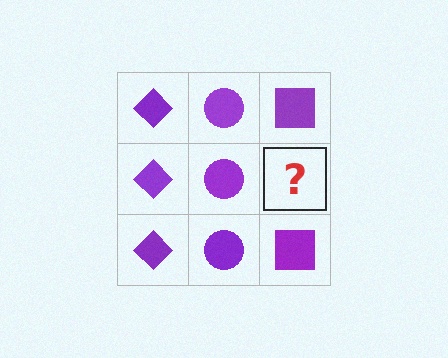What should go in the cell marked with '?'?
The missing cell should contain a purple square.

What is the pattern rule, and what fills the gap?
The rule is that each column has a consistent shape. The gap should be filled with a purple square.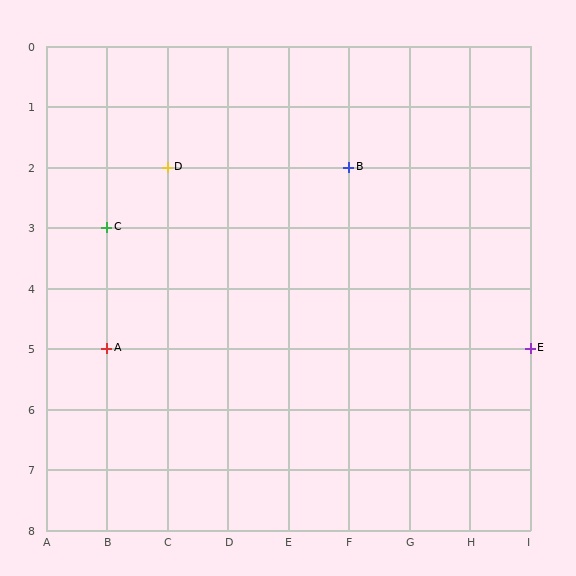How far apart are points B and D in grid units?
Points B and D are 3 columns apart.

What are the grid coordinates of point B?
Point B is at grid coordinates (F, 2).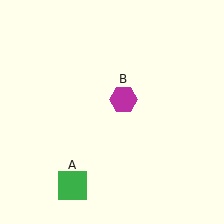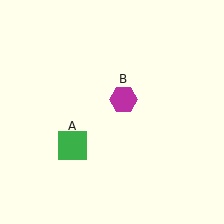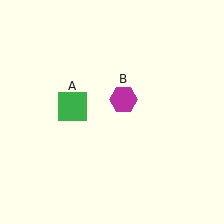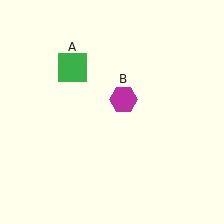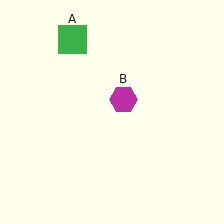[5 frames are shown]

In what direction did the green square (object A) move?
The green square (object A) moved up.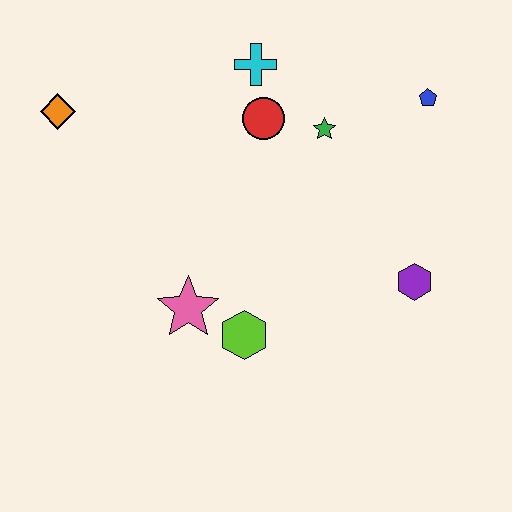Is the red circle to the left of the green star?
Yes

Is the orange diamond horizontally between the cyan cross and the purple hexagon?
No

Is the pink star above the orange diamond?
No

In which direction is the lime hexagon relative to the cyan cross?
The lime hexagon is below the cyan cross.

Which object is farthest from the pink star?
The blue pentagon is farthest from the pink star.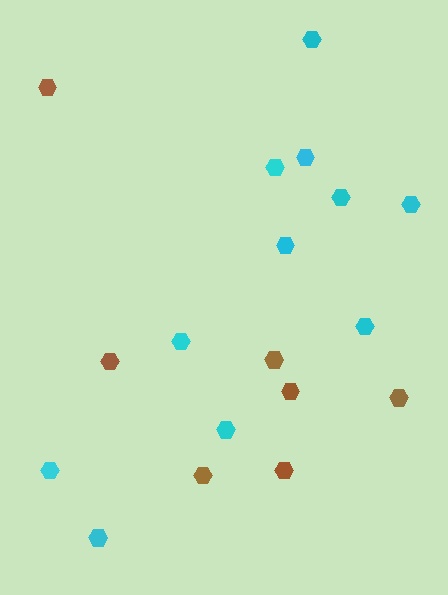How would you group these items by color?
There are 2 groups: one group of cyan hexagons (11) and one group of brown hexagons (7).